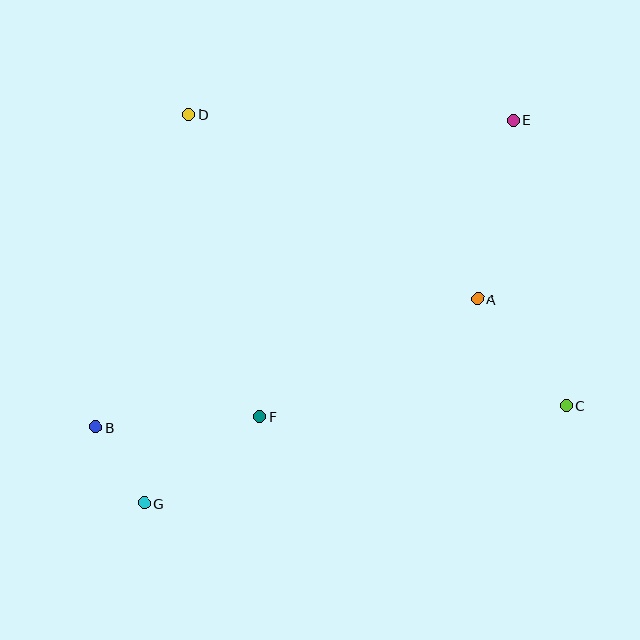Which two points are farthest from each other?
Points E and G are farthest from each other.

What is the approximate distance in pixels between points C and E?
The distance between C and E is approximately 291 pixels.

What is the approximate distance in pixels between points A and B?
The distance between A and B is approximately 403 pixels.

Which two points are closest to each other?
Points B and G are closest to each other.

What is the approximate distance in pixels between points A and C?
The distance between A and C is approximately 139 pixels.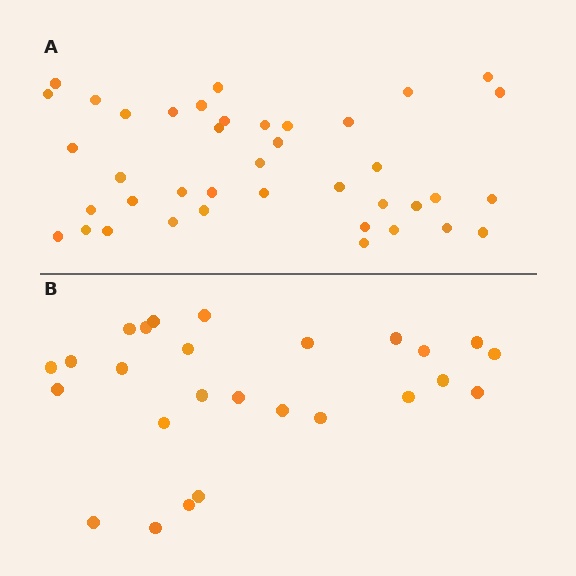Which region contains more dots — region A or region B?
Region A (the top region) has more dots.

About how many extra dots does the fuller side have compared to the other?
Region A has approximately 15 more dots than region B.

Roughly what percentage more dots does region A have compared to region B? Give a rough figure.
About 55% more.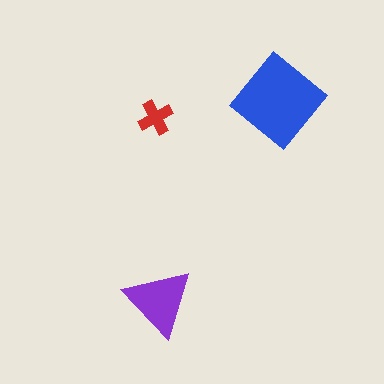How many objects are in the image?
There are 3 objects in the image.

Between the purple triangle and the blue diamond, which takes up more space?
The blue diamond.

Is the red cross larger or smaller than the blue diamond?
Smaller.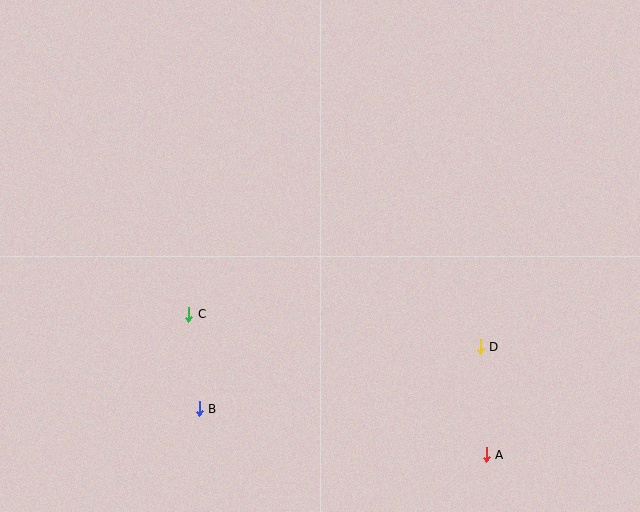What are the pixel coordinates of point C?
Point C is at (189, 314).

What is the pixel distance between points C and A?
The distance between C and A is 329 pixels.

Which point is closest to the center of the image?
Point C at (189, 314) is closest to the center.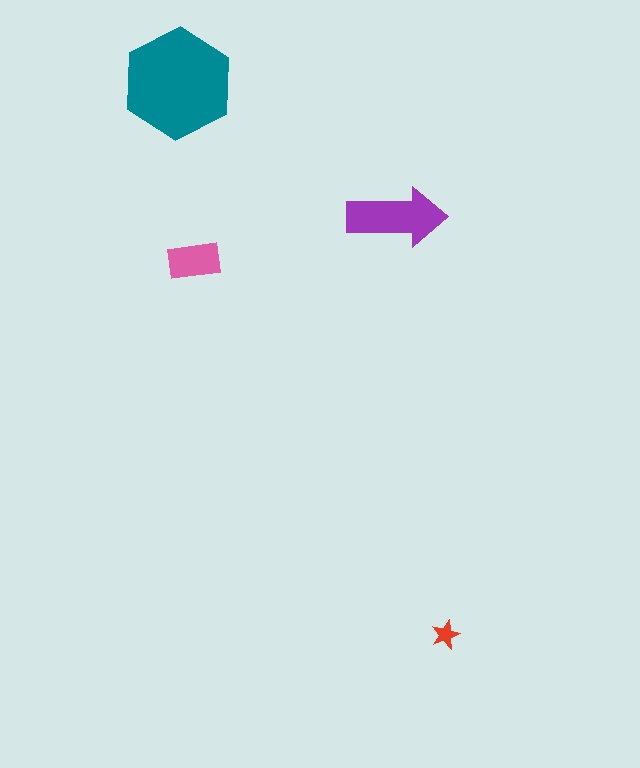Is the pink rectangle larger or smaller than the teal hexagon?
Smaller.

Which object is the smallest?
The red star.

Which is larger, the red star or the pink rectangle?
The pink rectangle.